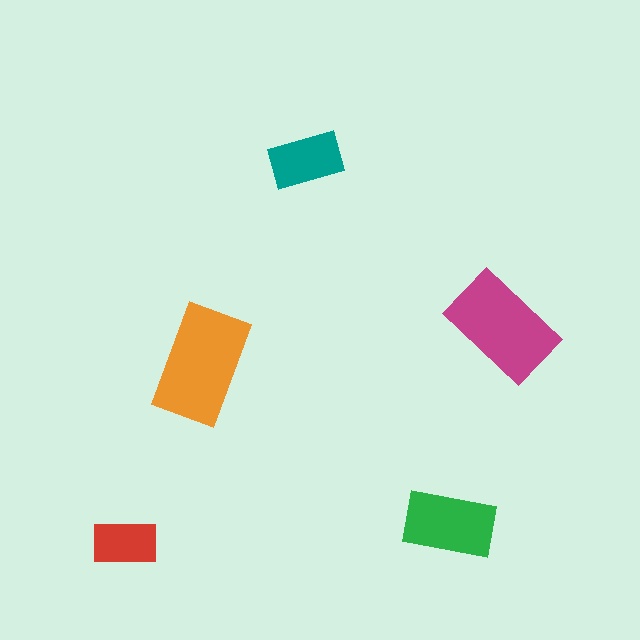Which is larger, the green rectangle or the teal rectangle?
The green one.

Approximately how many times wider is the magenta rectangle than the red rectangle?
About 1.5 times wider.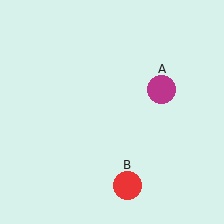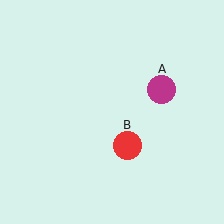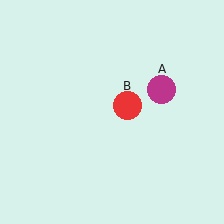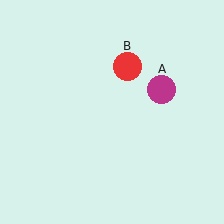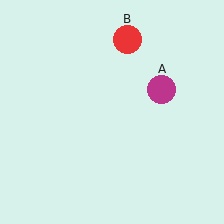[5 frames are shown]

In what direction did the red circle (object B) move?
The red circle (object B) moved up.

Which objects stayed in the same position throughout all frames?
Magenta circle (object A) remained stationary.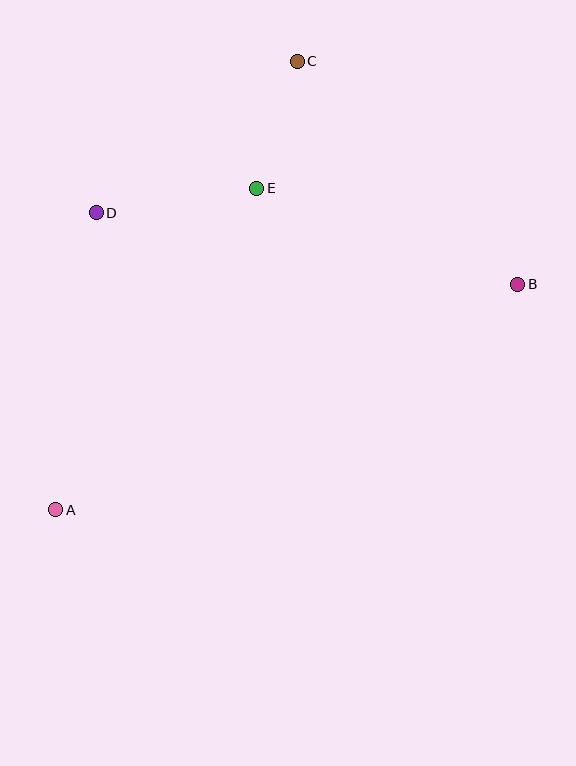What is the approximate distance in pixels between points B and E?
The distance between B and E is approximately 278 pixels.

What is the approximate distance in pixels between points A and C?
The distance between A and C is approximately 509 pixels.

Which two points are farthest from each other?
Points A and B are farthest from each other.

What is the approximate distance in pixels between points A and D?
The distance between A and D is approximately 299 pixels.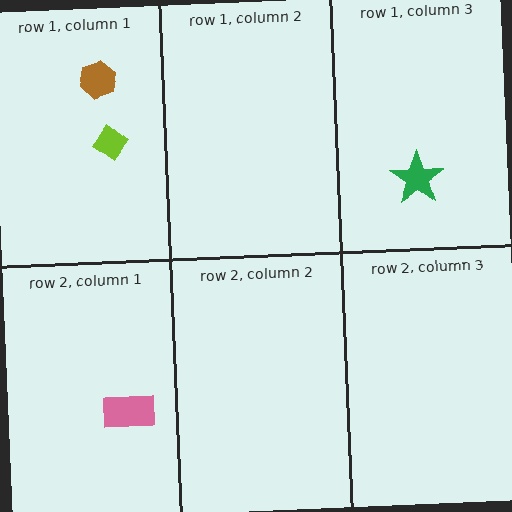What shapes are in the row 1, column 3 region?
The green star.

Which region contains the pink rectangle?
The row 2, column 1 region.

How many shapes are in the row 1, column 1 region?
2.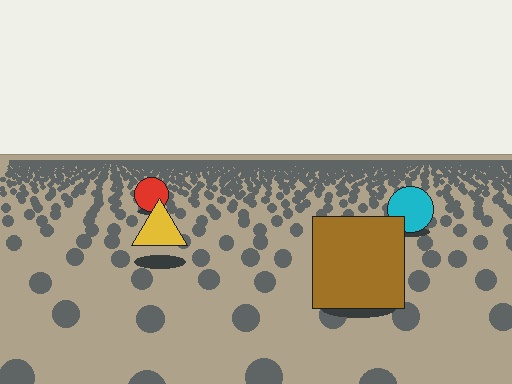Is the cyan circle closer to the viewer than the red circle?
Yes. The cyan circle is closer — you can tell from the texture gradient: the ground texture is coarser near it.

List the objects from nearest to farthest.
From nearest to farthest: the brown square, the yellow triangle, the cyan circle, the red circle.